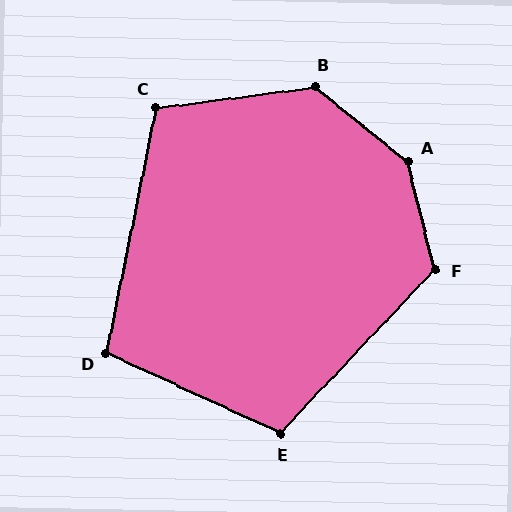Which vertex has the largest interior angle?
A, at approximately 142 degrees.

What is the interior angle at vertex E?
Approximately 109 degrees (obtuse).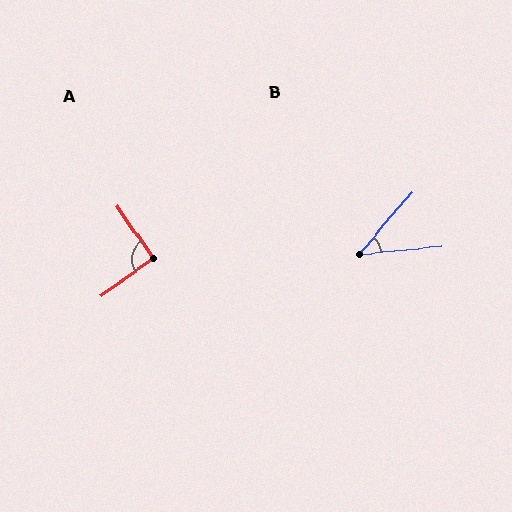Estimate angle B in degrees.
Approximately 44 degrees.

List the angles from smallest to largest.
B (44°), A (90°).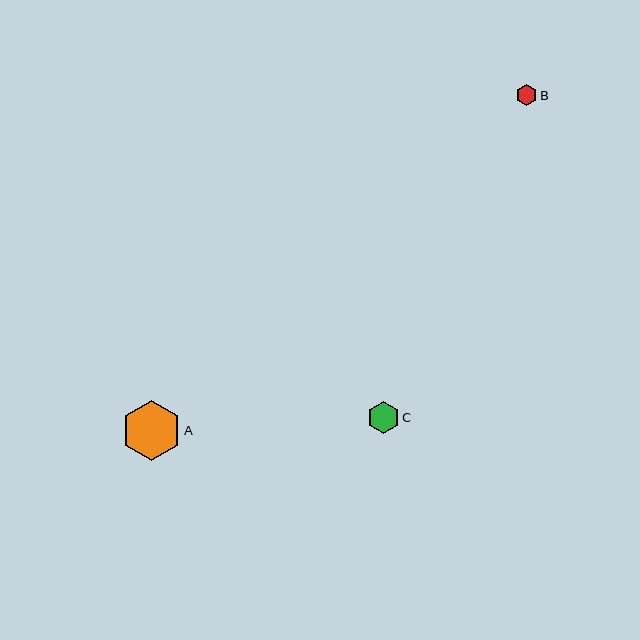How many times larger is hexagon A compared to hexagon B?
Hexagon A is approximately 2.9 times the size of hexagon B.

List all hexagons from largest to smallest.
From largest to smallest: A, C, B.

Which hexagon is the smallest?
Hexagon B is the smallest with a size of approximately 21 pixels.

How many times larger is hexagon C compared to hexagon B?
Hexagon C is approximately 1.5 times the size of hexagon B.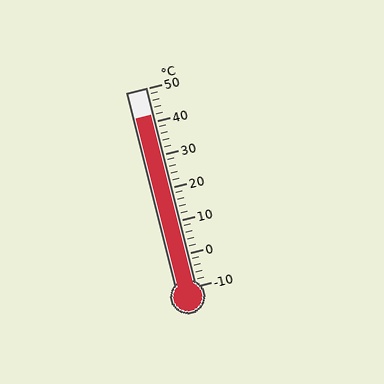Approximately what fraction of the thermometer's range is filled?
The thermometer is filled to approximately 85% of its range.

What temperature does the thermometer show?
The thermometer shows approximately 42°C.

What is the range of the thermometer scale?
The thermometer scale ranges from -10°C to 50°C.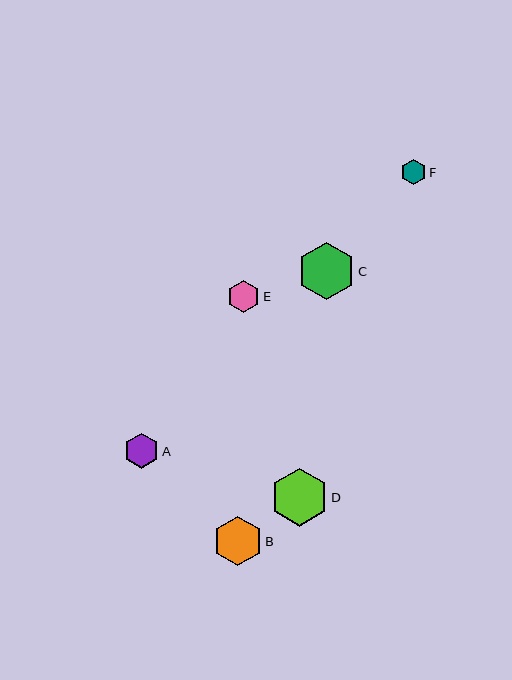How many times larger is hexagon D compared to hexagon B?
Hexagon D is approximately 1.2 times the size of hexagon B.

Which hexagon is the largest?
Hexagon C is the largest with a size of approximately 58 pixels.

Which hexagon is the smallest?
Hexagon F is the smallest with a size of approximately 25 pixels.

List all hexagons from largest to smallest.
From largest to smallest: C, D, B, A, E, F.